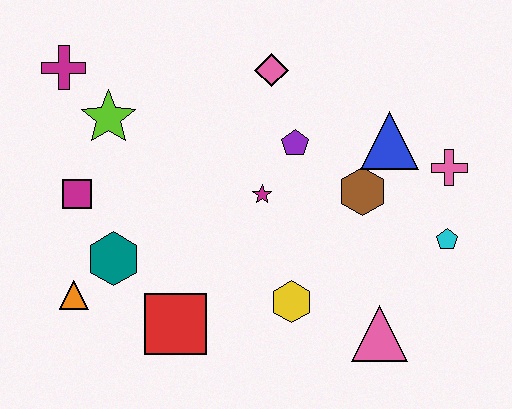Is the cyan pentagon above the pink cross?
No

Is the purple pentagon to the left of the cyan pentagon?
Yes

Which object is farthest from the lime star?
The cyan pentagon is farthest from the lime star.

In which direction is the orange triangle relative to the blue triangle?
The orange triangle is to the left of the blue triangle.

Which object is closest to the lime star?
The magenta cross is closest to the lime star.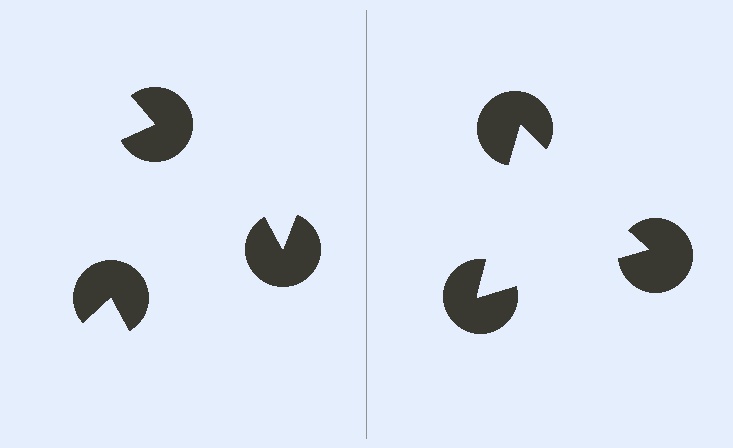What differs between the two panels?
The pac-man discs are positioned identically on both sides; only the wedge orientations differ. On the right they align to a triangle; on the left they are misaligned.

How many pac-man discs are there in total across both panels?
6 — 3 on each side.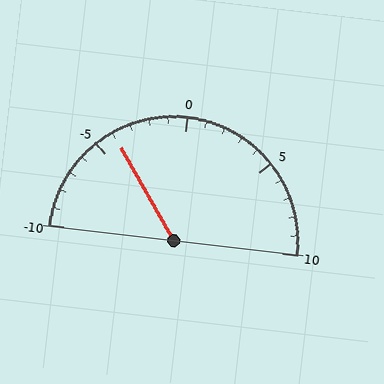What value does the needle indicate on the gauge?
The needle indicates approximately -4.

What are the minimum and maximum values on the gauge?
The gauge ranges from -10 to 10.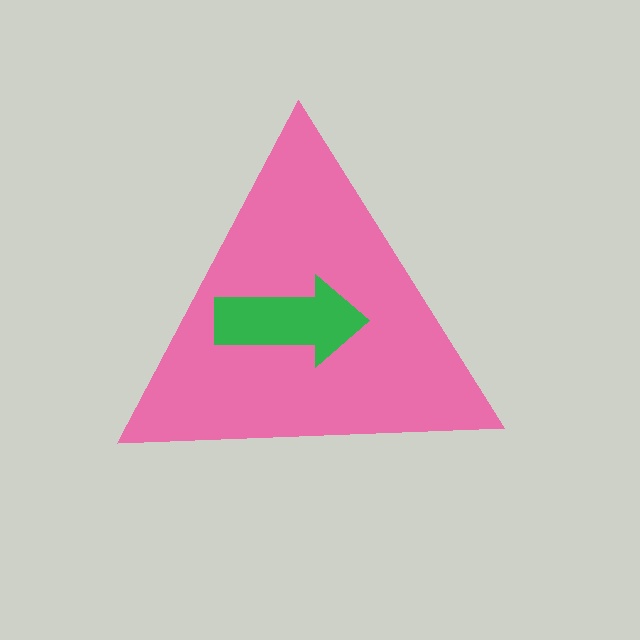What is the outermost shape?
The pink triangle.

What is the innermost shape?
The green arrow.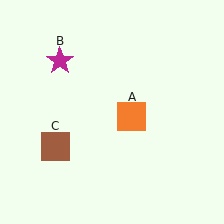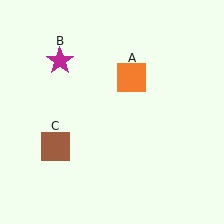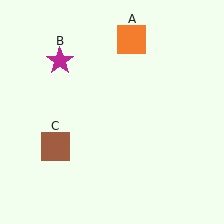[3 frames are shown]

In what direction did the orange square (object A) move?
The orange square (object A) moved up.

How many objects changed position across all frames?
1 object changed position: orange square (object A).